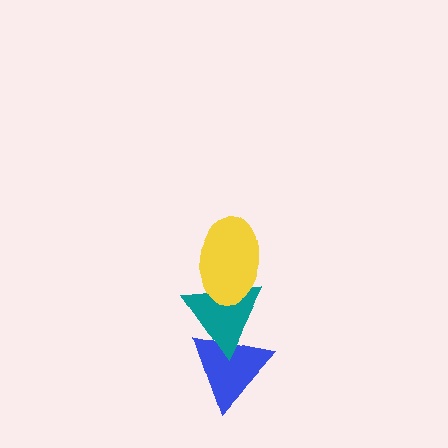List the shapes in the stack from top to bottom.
From top to bottom: the yellow ellipse, the teal triangle, the blue triangle.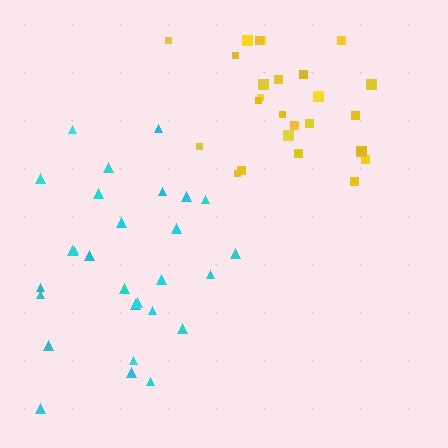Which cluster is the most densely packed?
Yellow.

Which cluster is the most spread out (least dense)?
Cyan.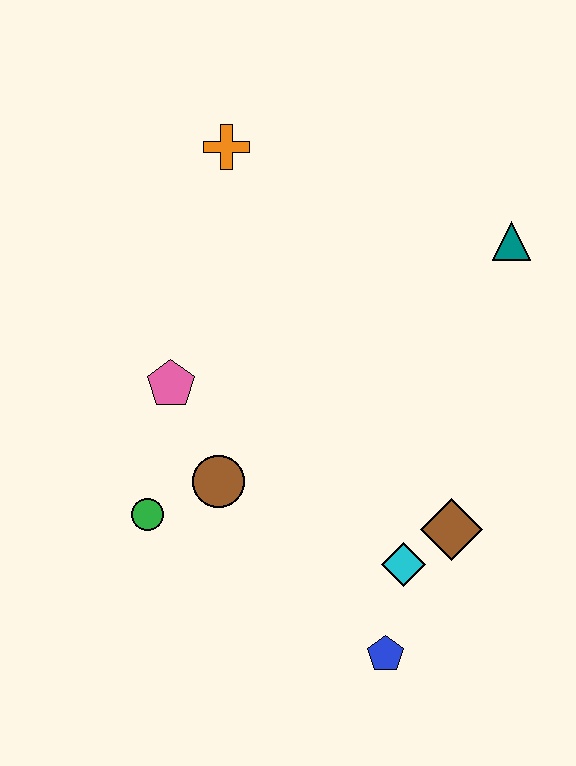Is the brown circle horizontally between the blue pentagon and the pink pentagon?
Yes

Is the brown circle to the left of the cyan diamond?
Yes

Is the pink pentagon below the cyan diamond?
No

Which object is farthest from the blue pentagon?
The orange cross is farthest from the blue pentagon.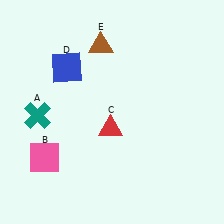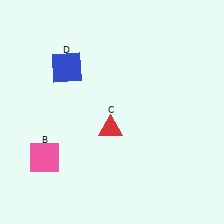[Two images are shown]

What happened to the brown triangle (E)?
The brown triangle (E) was removed in Image 2. It was in the top-left area of Image 1.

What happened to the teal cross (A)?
The teal cross (A) was removed in Image 2. It was in the bottom-left area of Image 1.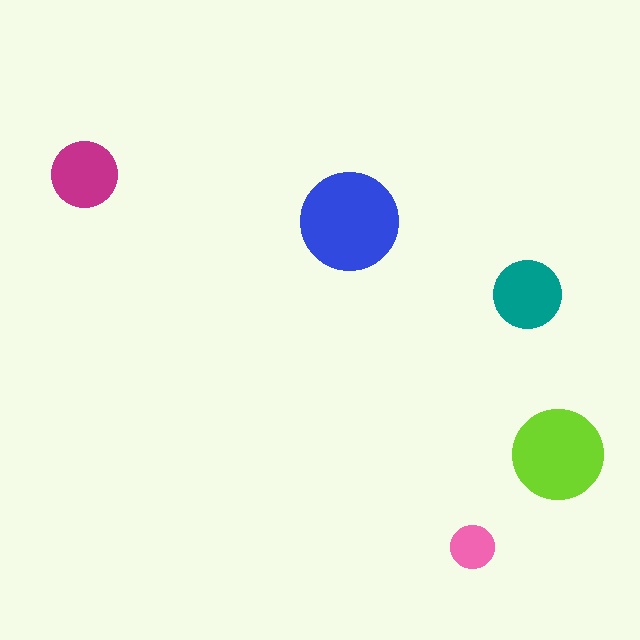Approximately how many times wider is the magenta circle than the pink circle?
About 1.5 times wider.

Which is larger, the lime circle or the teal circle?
The lime one.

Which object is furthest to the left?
The magenta circle is leftmost.